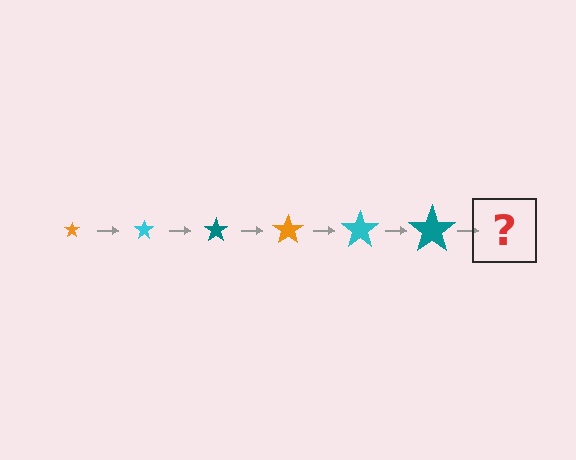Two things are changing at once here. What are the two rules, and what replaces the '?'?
The two rules are that the star grows larger each step and the color cycles through orange, cyan, and teal. The '?' should be an orange star, larger than the previous one.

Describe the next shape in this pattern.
It should be an orange star, larger than the previous one.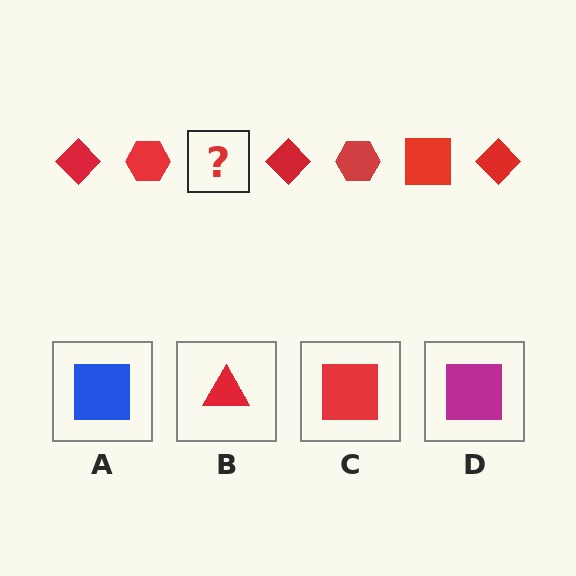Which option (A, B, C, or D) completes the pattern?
C.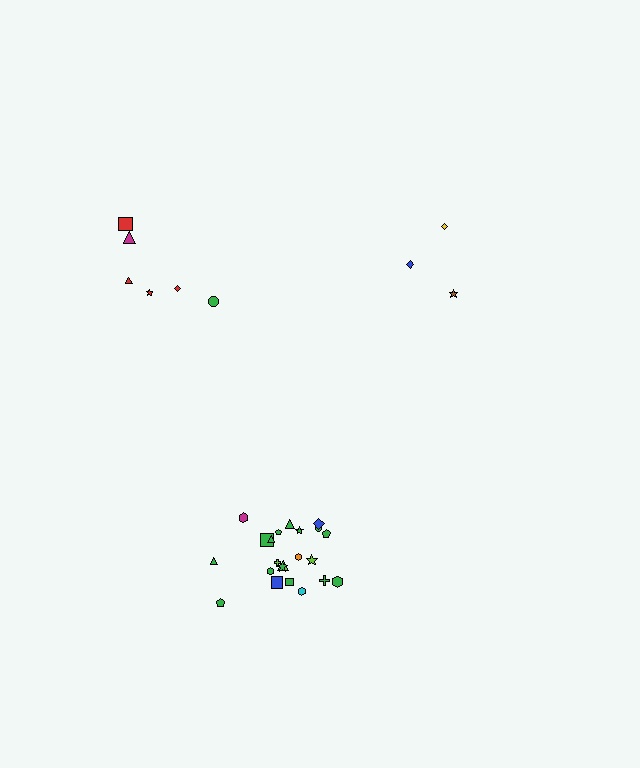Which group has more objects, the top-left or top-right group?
The top-left group.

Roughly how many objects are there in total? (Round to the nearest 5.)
Roughly 30 objects in total.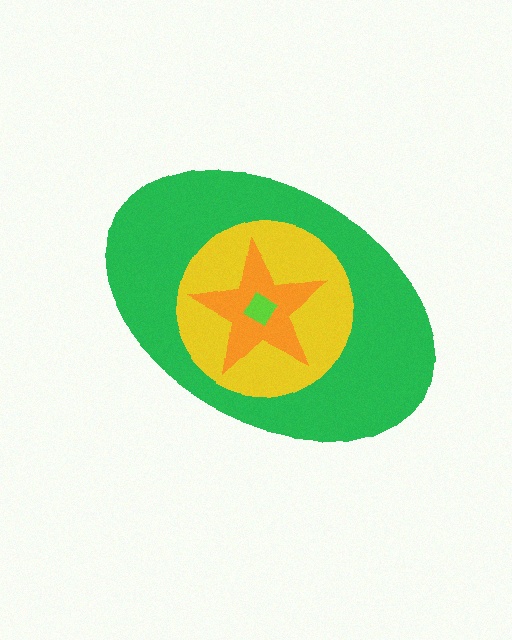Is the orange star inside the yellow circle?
Yes.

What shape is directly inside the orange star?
The lime square.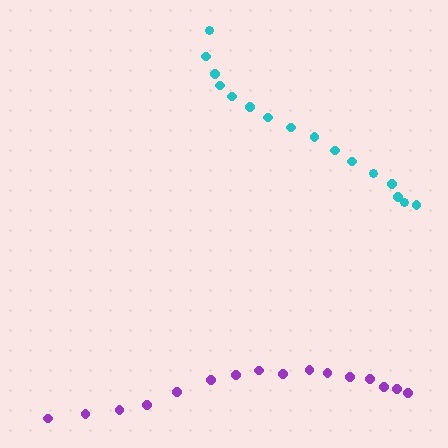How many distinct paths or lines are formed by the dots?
There are 2 distinct paths.